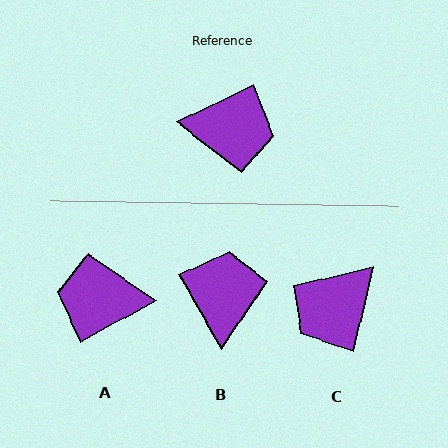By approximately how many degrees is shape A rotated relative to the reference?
Approximately 177 degrees clockwise.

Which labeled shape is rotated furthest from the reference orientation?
A, about 177 degrees away.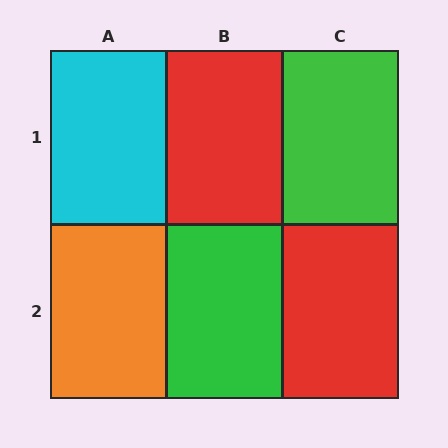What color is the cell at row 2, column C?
Red.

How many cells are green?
2 cells are green.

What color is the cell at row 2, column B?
Green.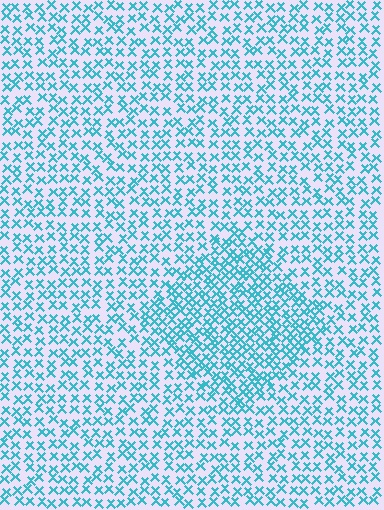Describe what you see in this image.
The image contains small cyan elements arranged at two different densities. A diamond-shaped region is visible where the elements are more densely packed than the surrounding area.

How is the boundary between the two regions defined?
The boundary is defined by a change in element density (approximately 1.7x ratio). All elements are the same color, size, and shape.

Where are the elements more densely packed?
The elements are more densely packed inside the diamond boundary.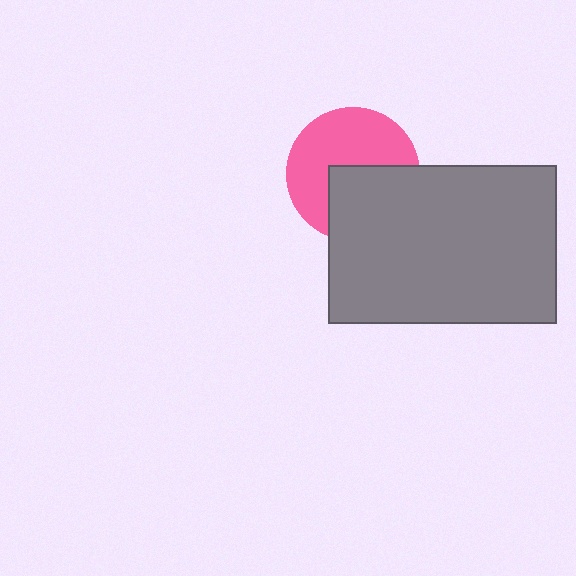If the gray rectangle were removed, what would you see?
You would see the complete pink circle.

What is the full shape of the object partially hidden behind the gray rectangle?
The partially hidden object is a pink circle.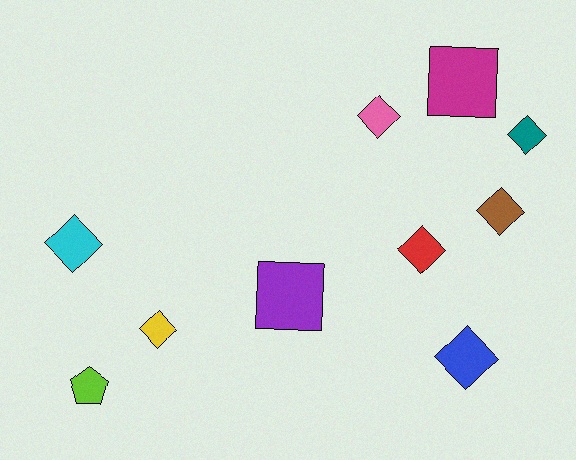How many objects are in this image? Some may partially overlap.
There are 10 objects.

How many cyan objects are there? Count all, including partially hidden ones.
There is 1 cyan object.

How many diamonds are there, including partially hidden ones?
There are 7 diamonds.